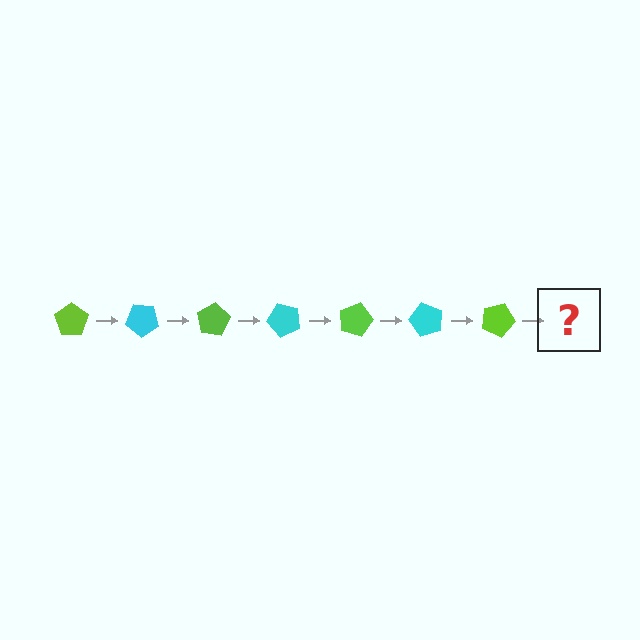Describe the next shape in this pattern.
It should be a cyan pentagon, rotated 280 degrees from the start.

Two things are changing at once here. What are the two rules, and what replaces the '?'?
The two rules are that it rotates 40 degrees each step and the color cycles through lime and cyan. The '?' should be a cyan pentagon, rotated 280 degrees from the start.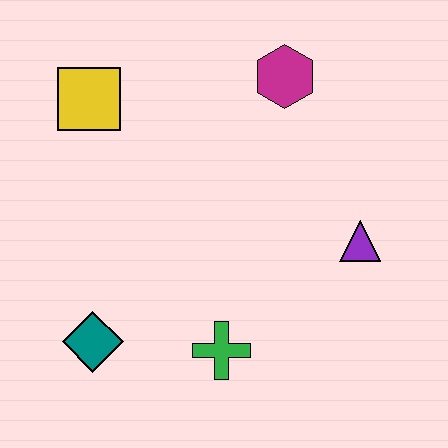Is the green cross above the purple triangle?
No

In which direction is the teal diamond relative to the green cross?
The teal diamond is to the left of the green cross.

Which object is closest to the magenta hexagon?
The purple triangle is closest to the magenta hexagon.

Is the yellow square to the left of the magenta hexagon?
Yes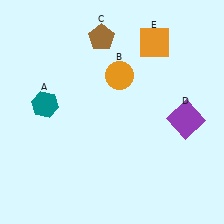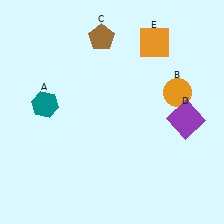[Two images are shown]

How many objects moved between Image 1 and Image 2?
1 object moved between the two images.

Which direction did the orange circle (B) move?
The orange circle (B) moved right.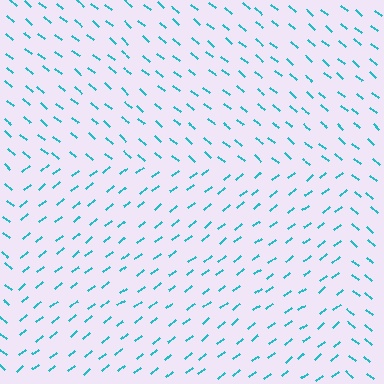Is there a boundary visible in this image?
Yes, there is a texture boundary formed by a change in line orientation.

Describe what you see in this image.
The image is filled with small cyan line segments. A rectangle region in the image has lines oriented differently from the surrounding lines, creating a visible texture boundary.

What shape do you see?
I see a rectangle.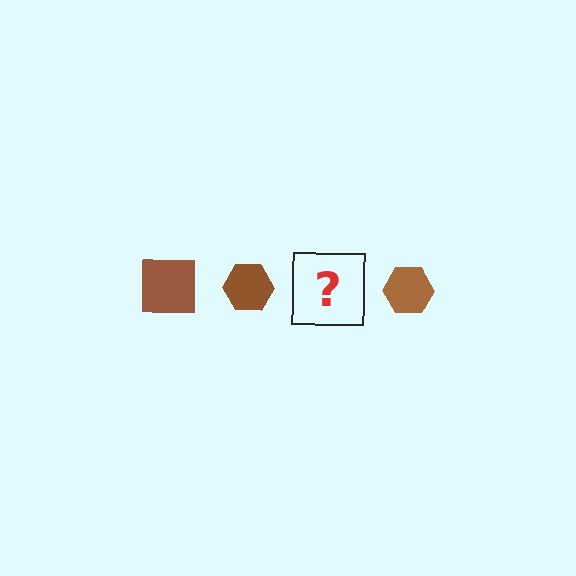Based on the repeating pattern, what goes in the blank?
The blank should be a brown square.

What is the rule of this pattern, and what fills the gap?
The rule is that the pattern cycles through square, hexagon shapes in brown. The gap should be filled with a brown square.